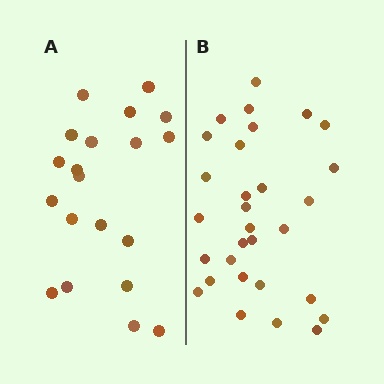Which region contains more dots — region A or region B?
Region B (the right region) has more dots.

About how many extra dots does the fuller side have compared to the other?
Region B has roughly 10 or so more dots than region A.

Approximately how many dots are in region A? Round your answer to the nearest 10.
About 20 dots.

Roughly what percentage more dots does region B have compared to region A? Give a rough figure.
About 50% more.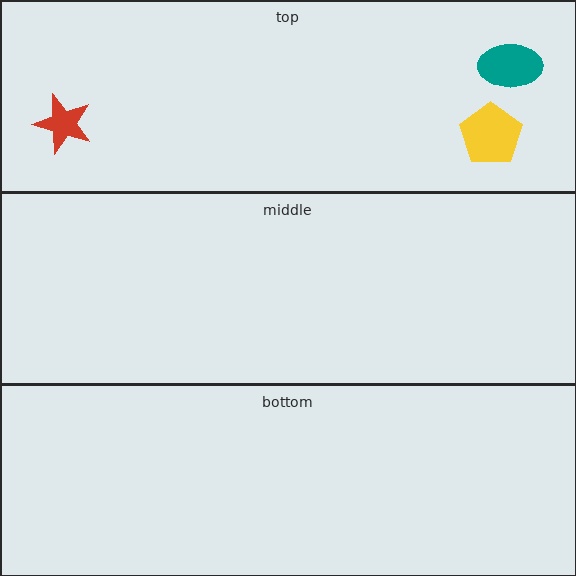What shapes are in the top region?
The red star, the teal ellipse, the yellow pentagon.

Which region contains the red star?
The top region.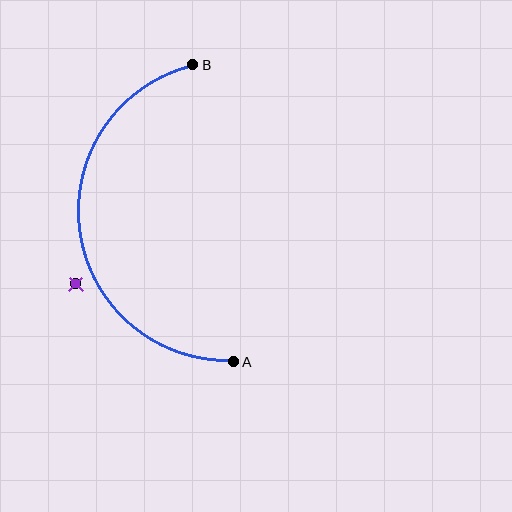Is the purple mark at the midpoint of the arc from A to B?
No — the purple mark does not lie on the arc at all. It sits slightly outside the curve.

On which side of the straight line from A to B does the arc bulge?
The arc bulges to the left of the straight line connecting A and B.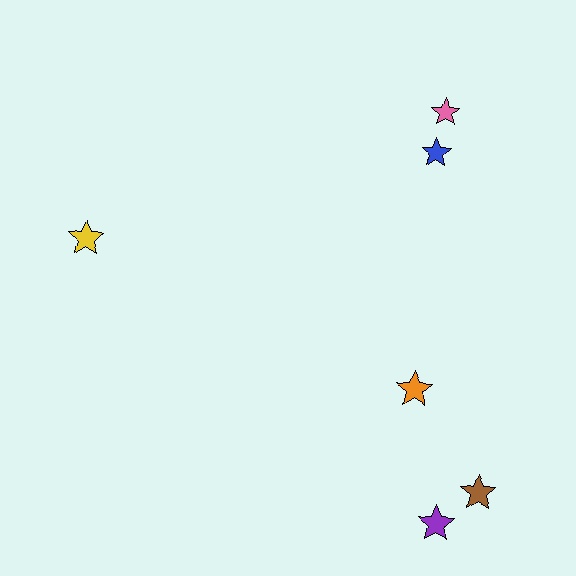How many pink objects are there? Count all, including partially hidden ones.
There is 1 pink object.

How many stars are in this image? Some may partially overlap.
There are 6 stars.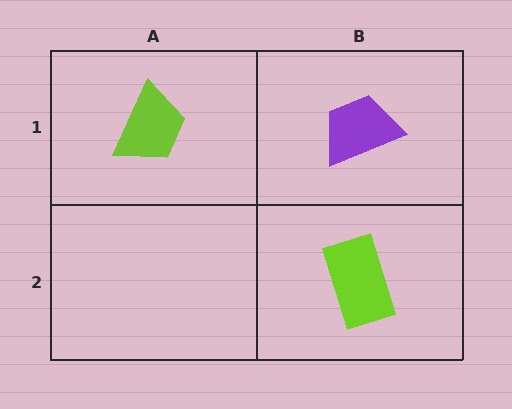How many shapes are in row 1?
2 shapes.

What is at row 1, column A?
A lime trapezoid.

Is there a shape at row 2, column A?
No, that cell is empty.